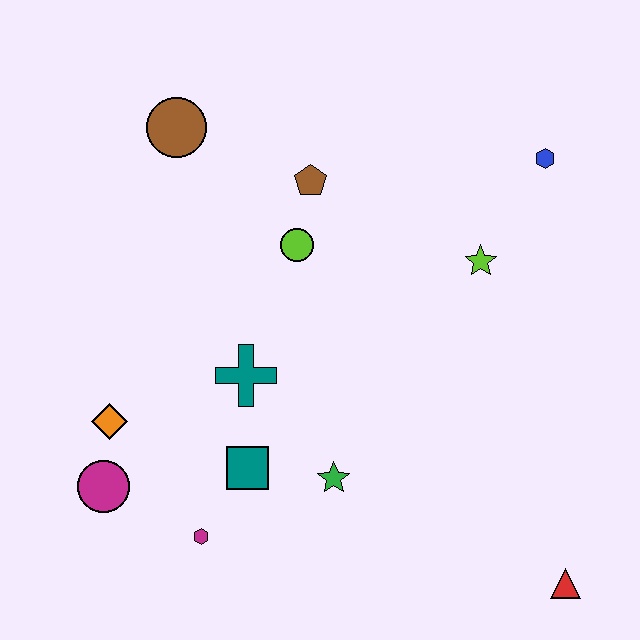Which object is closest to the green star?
The teal square is closest to the green star.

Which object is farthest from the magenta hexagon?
The blue hexagon is farthest from the magenta hexagon.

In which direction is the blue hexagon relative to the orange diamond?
The blue hexagon is to the right of the orange diamond.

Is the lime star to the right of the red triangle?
No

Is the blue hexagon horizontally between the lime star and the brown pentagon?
No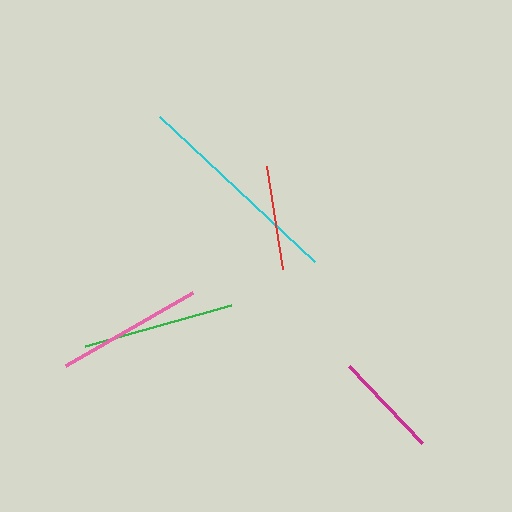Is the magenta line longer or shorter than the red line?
The magenta line is longer than the red line.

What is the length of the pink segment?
The pink segment is approximately 146 pixels long.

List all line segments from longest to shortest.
From longest to shortest: cyan, green, pink, magenta, red.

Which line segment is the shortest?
The red line is the shortest at approximately 105 pixels.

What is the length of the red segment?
The red segment is approximately 105 pixels long.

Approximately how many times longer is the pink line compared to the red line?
The pink line is approximately 1.4 times the length of the red line.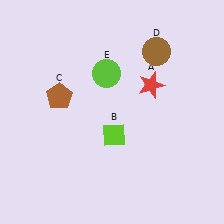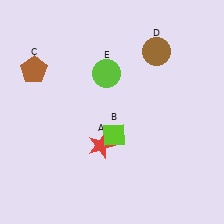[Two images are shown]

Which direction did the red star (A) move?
The red star (A) moved down.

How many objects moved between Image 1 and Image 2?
2 objects moved between the two images.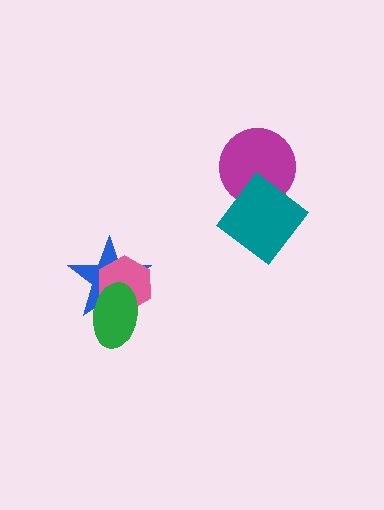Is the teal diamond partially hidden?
No, no other shape covers it.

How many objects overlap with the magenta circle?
1 object overlaps with the magenta circle.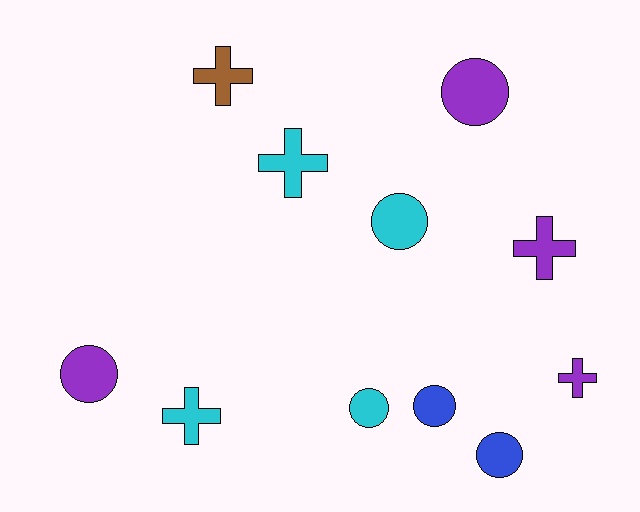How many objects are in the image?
There are 11 objects.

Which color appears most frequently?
Cyan, with 4 objects.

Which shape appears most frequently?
Circle, with 6 objects.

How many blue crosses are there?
There are no blue crosses.